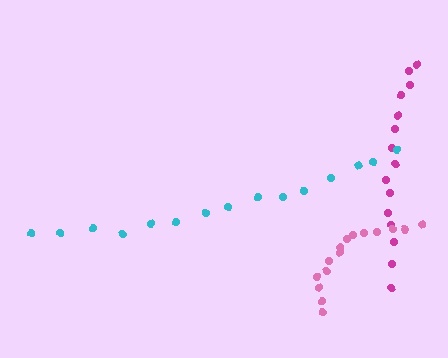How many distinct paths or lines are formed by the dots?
There are 3 distinct paths.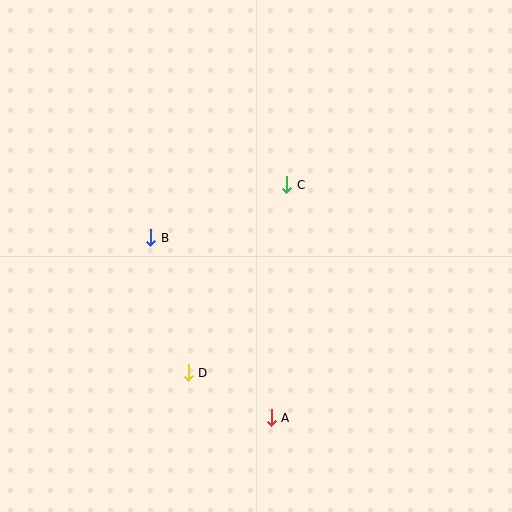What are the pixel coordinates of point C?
Point C is at (287, 185).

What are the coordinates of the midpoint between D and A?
The midpoint between D and A is at (230, 395).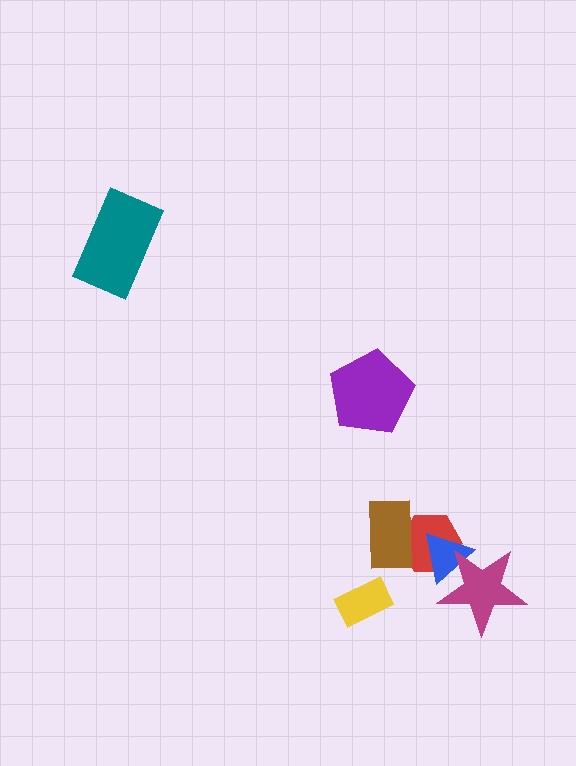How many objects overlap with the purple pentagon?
0 objects overlap with the purple pentagon.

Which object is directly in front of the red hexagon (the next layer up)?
The blue triangle is directly in front of the red hexagon.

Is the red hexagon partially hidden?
Yes, it is partially covered by another shape.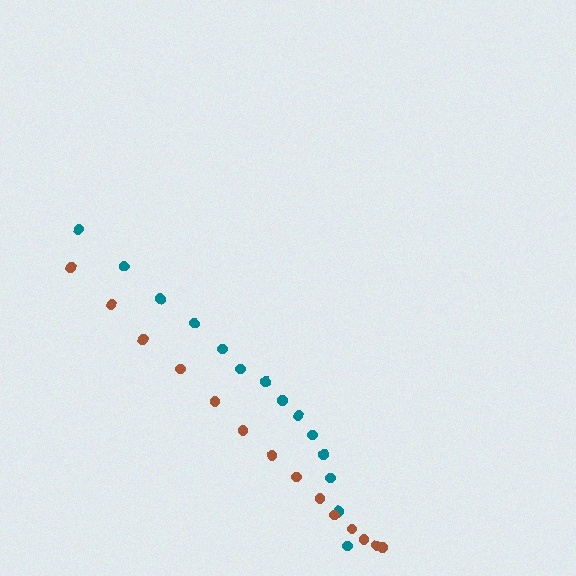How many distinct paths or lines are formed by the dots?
There are 2 distinct paths.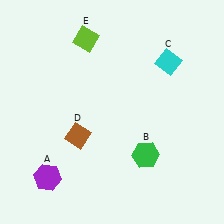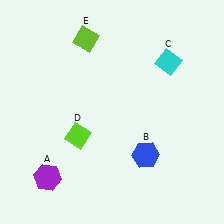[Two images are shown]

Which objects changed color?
B changed from green to blue. D changed from brown to lime.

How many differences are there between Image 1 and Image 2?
There are 2 differences between the two images.